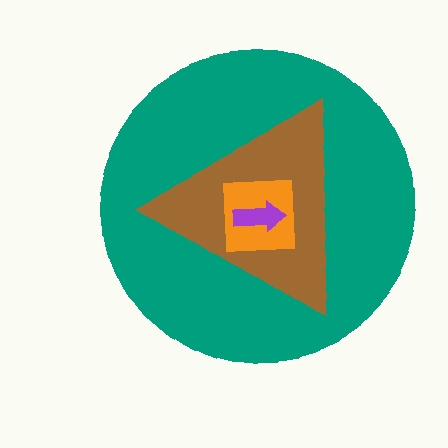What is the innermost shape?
The purple arrow.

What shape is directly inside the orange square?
The purple arrow.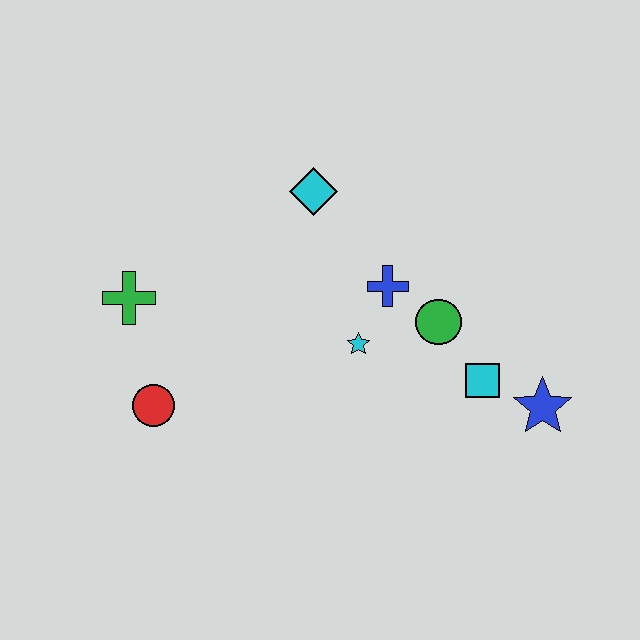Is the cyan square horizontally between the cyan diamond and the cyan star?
No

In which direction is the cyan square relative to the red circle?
The cyan square is to the right of the red circle.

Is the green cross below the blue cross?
Yes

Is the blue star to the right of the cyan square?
Yes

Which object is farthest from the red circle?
The blue star is farthest from the red circle.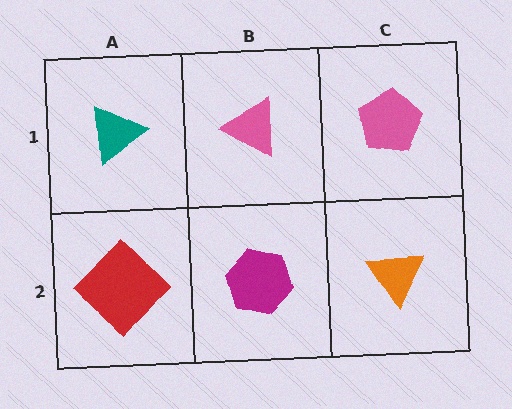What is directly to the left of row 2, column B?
A red diamond.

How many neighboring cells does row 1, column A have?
2.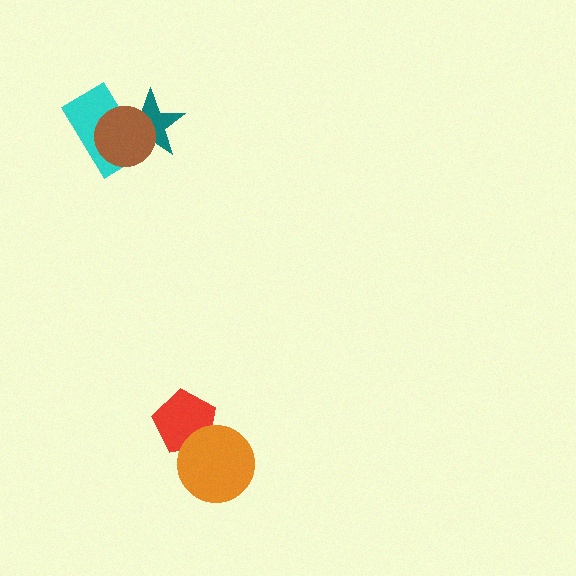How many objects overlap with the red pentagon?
1 object overlaps with the red pentagon.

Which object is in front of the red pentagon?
The orange circle is in front of the red pentagon.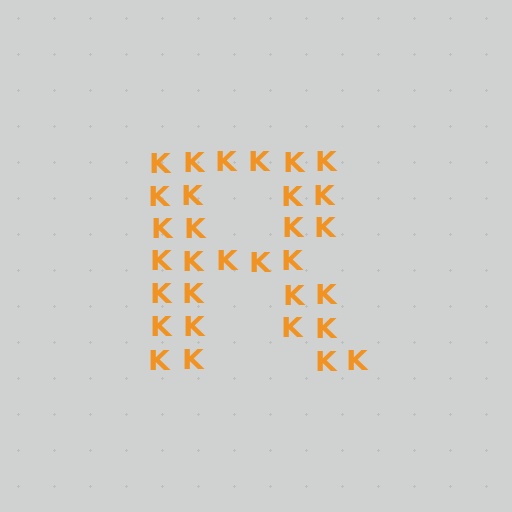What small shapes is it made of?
It is made of small letter K's.